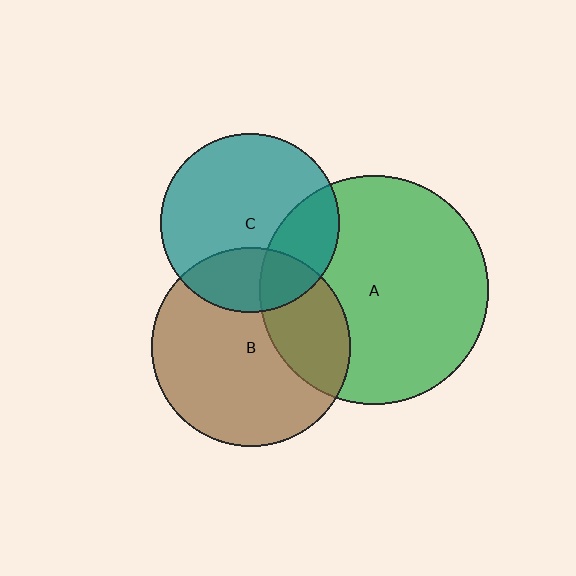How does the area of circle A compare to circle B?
Approximately 1.3 times.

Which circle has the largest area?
Circle A (green).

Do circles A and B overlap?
Yes.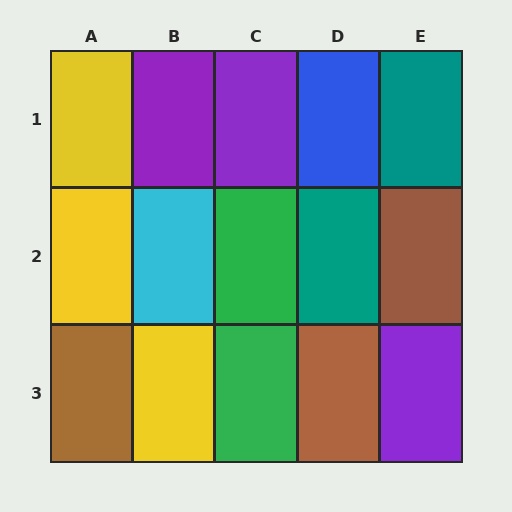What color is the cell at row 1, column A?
Yellow.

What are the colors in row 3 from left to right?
Brown, yellow, green, brown, purple.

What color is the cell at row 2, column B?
Cyan.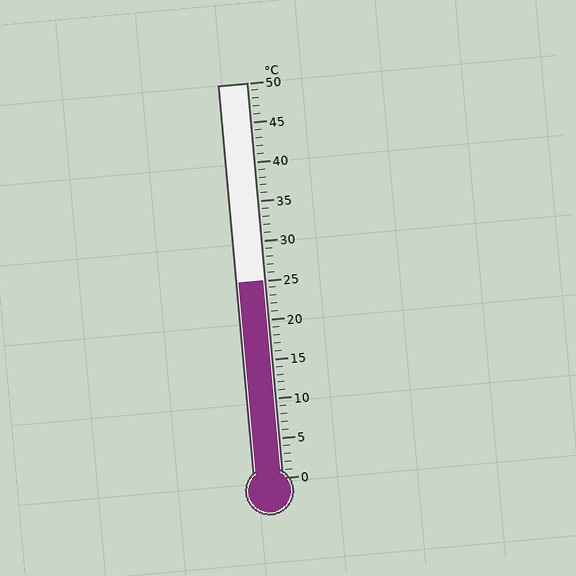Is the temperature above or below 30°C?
The temperature is below 30°C.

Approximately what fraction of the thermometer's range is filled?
The thermometer is filled to approximately 50% of its range.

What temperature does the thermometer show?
The thermometer shows approximately 25°C.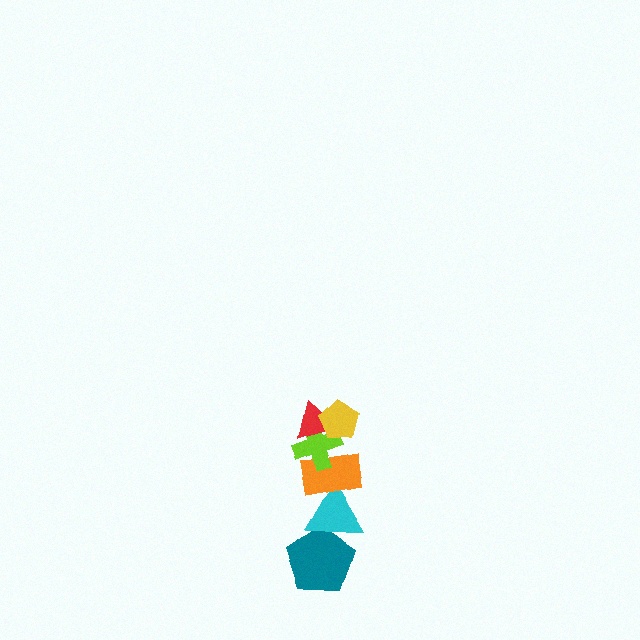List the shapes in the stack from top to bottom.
From top to bottom: the yellow pentagon, the red triangle, the lime cross, the orange rectangle, the cyan triangle, the teal pentagon.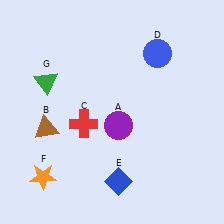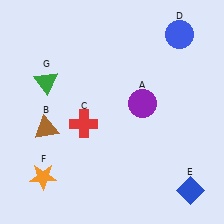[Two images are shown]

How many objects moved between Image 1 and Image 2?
3 objects moved between the two images.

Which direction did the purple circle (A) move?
The purple circle (A) moved right.